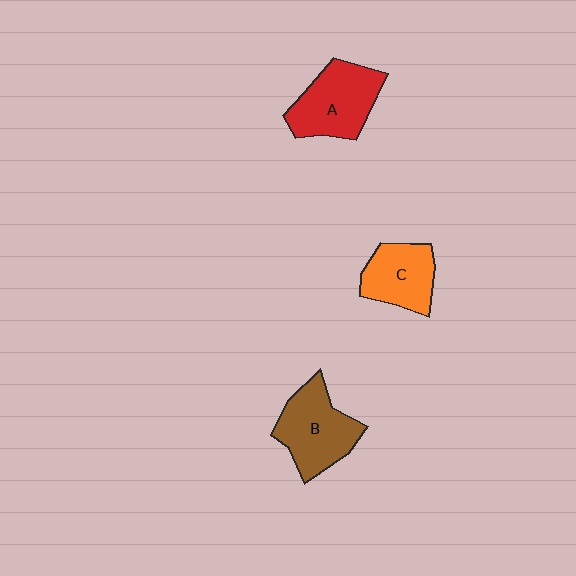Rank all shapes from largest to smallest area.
From largest to smallest: B (brown), A (red), C (orange).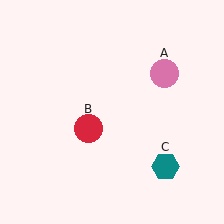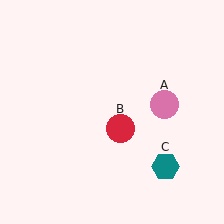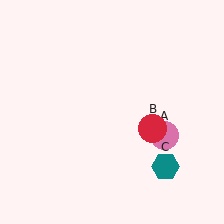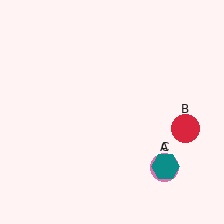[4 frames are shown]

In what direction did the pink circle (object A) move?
The pink circle (object A) moved down.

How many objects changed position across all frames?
2 objects changed position: pink circle (object A), red circle (object B).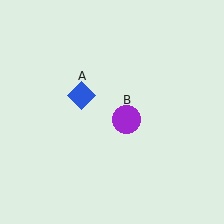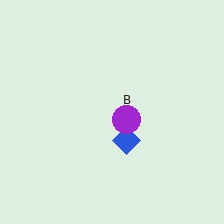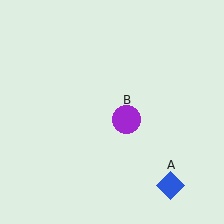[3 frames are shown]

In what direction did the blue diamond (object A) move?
The blue diamond (object A) moved down and to the right.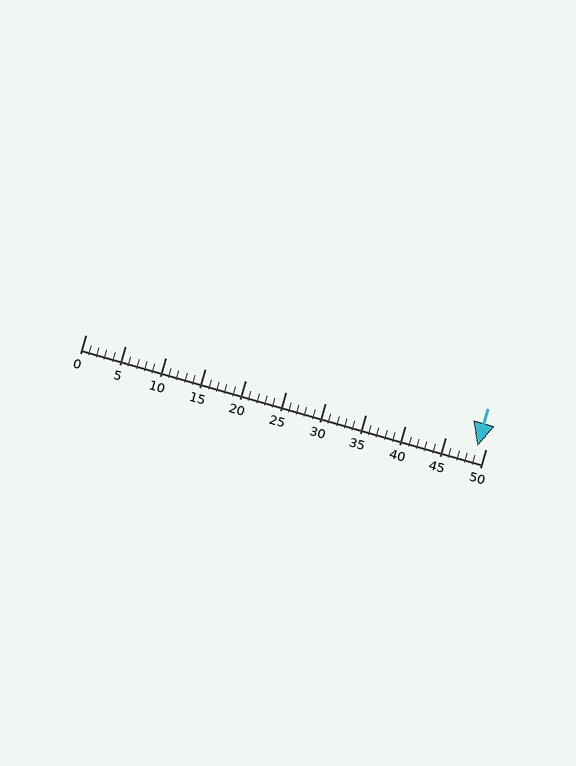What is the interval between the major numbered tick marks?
The major tick marks are spaced 5 units apart.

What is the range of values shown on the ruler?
The ruler shows values from 0 to 50.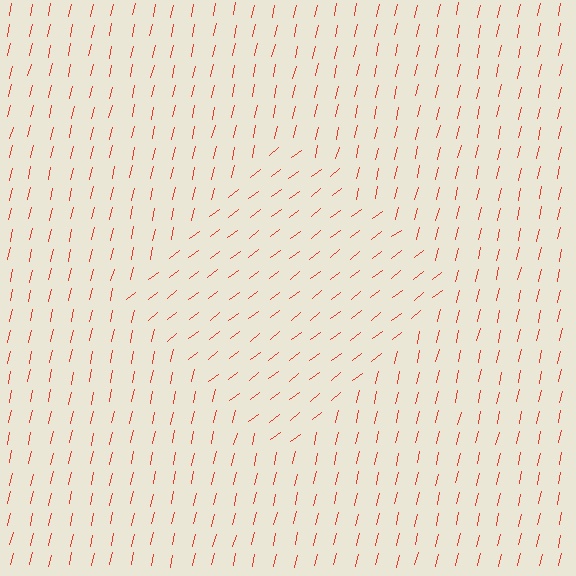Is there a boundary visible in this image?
Yes, there is a texture boundary formed by a change in line orientation.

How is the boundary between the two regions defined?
The boundary is defined purely by a change in line orientation (approximately 40 degrees difference). All lines are the same color and thickness.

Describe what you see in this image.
The image is filled with small red line segments. A diamond region in the image has lines oriented differently from the surrounding lines, creating a visible texture boundary.